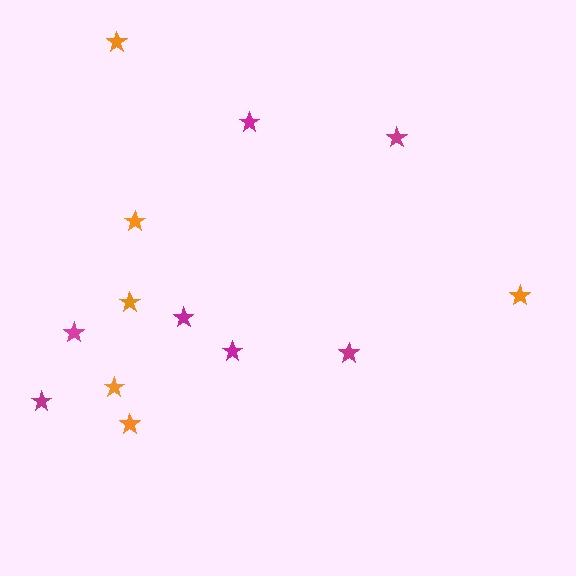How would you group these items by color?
There are 2 groups: one group of magenta stars (7) and one group of orange stars (6).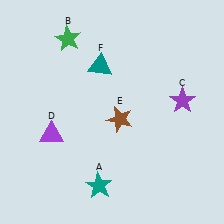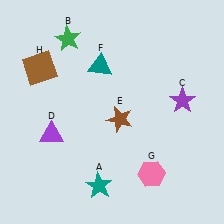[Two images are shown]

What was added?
A pink hexagon (G), a brown square (H) were added in Image 2.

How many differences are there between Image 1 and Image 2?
There are 2 differences between the two images.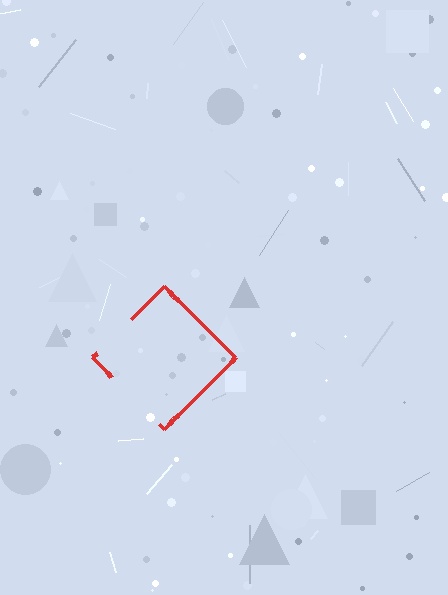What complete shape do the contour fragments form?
The contour fragments form a diamond.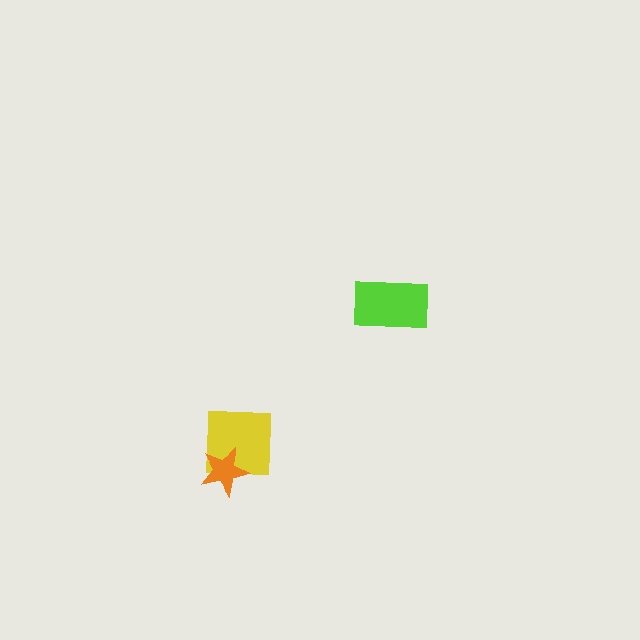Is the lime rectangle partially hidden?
No, no other shape covers it.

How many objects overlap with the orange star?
1 object overlaps with the orange star.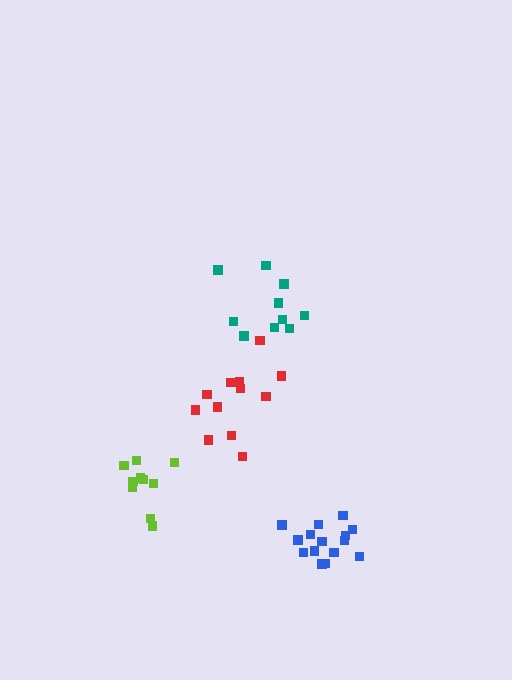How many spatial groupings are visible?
There are 4 spatial groupings.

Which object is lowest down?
The blue cluster is bottommost.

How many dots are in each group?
Group 1: 10 dots, Group 2: 12 dots, Group 3: 10 dots, Group 4: 15 dots (47 total).